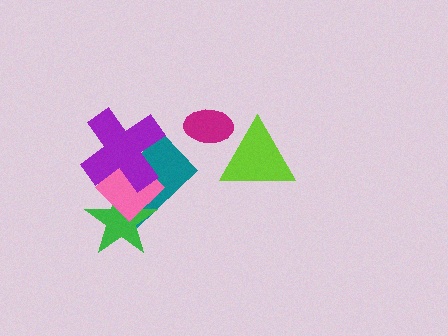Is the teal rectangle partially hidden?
Yes, it is partially covered by another shape.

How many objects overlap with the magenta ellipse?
1 object overlaps with the magenta ellipse.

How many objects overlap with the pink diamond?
3 objects overlap with the pink diamond.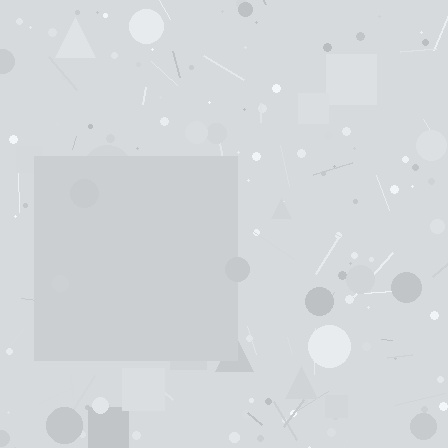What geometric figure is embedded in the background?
A square is embedded in the background.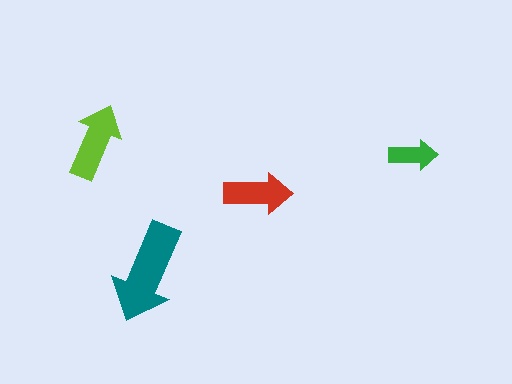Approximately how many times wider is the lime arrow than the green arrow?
About 1.5 times wider.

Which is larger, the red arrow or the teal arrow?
The teal one.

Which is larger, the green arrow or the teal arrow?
The teal one.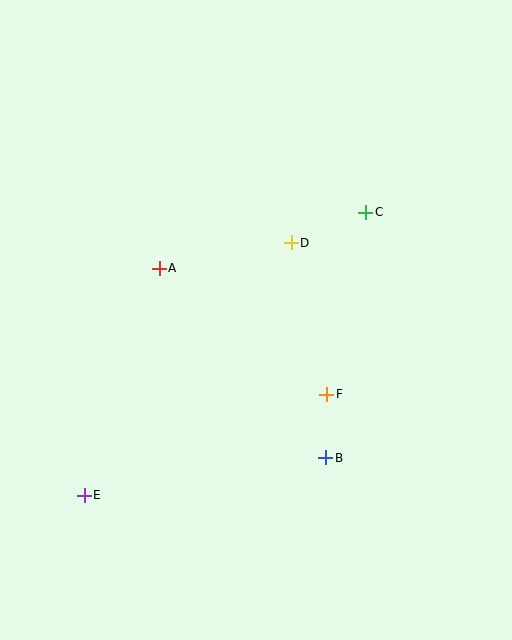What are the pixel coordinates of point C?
Point C is at (366, 212).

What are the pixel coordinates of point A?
Point A is at (159, 268).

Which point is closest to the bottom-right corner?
Point B is closest to the bottom-right corner.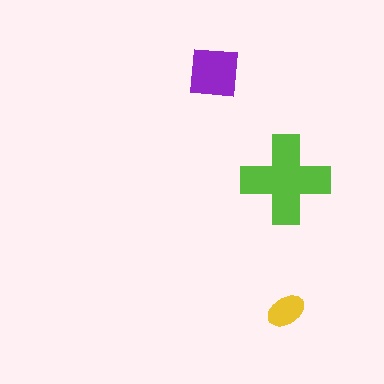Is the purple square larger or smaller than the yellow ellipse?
Larger.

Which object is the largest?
The lime cross.